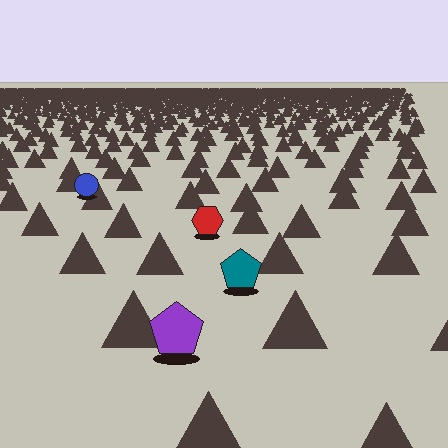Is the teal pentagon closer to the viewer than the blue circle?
Yes. The teal pentagon is closer — you can tell from the texture gradient: the ground texture is coarser near it.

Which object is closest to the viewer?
The purple pentagon is closest. The texture marks near it are larger and more spread out.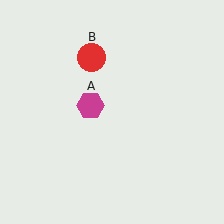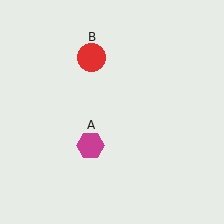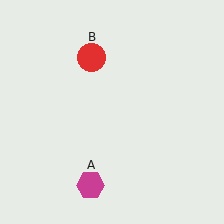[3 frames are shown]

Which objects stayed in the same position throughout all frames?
Red circle (object B) remained stationary.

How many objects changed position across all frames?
1 object changed position: magenta hexagon (object A).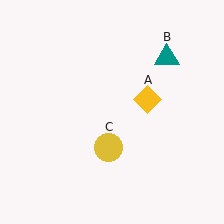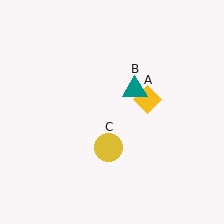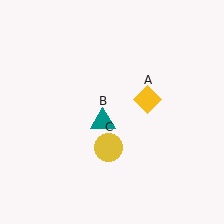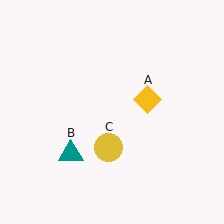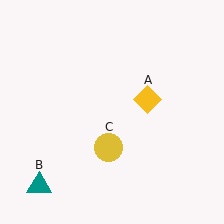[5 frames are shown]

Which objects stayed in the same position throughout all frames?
Yellow diamond (object A) and yellow circle (object C) remained stationary.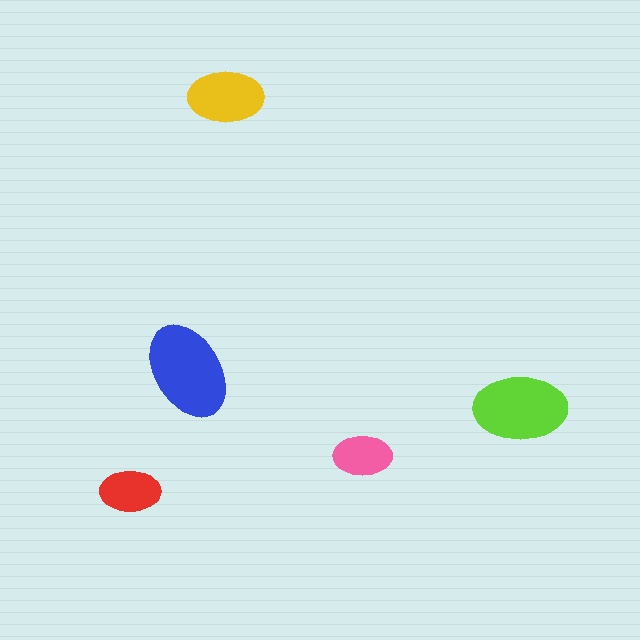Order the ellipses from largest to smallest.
the blue one, the lime one, the yellow one, the red one, the pink one.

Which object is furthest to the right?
The lime ellipse is rightmost.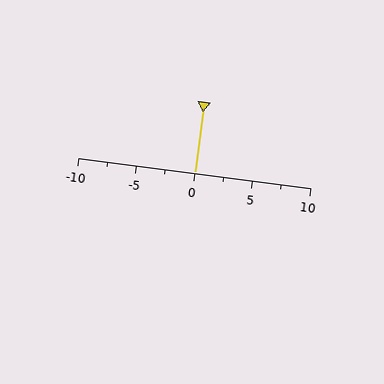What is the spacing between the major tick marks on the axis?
The major ticks are spaced 5 apart.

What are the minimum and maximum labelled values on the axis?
The axis runs from -10 to 10.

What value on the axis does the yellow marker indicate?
The marker indicates approximately 0.